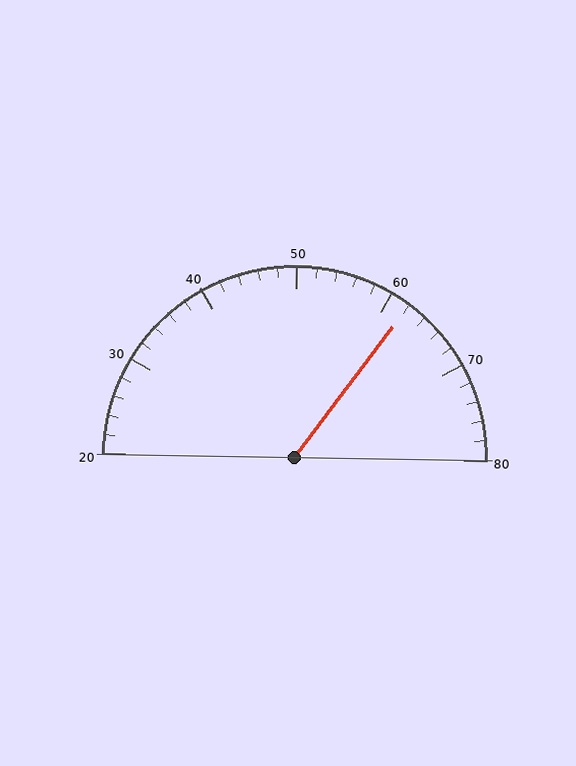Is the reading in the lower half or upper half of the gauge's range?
The reading is in the upper half of the range (20 to 80).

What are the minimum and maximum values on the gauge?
The gauge ranges from 20 to 80.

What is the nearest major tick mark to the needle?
The nearest major tick mark is 60.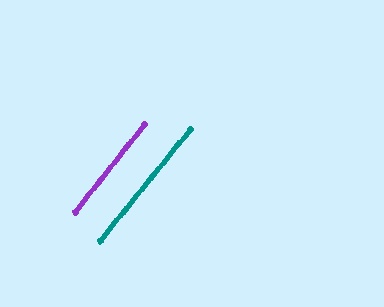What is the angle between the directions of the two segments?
Approximately 1 degree.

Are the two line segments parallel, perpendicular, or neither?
Parallel — their directions differ by only 0.6°.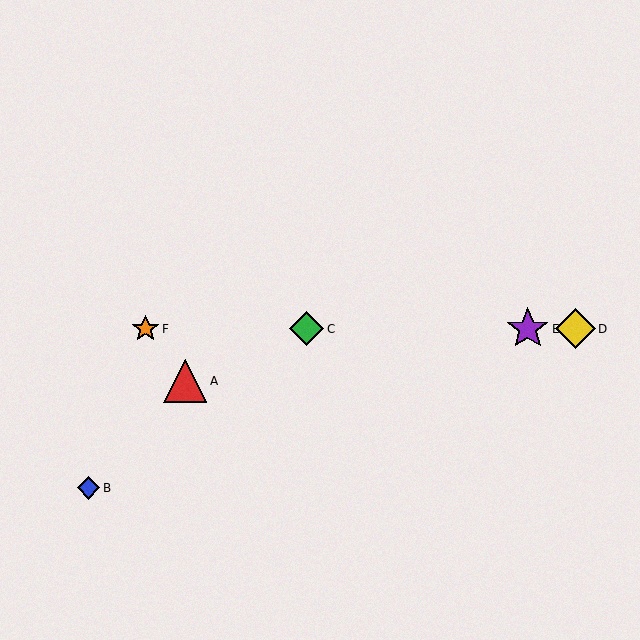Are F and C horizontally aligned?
Yes, both are at y≈329.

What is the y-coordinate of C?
Object C is at y≈329.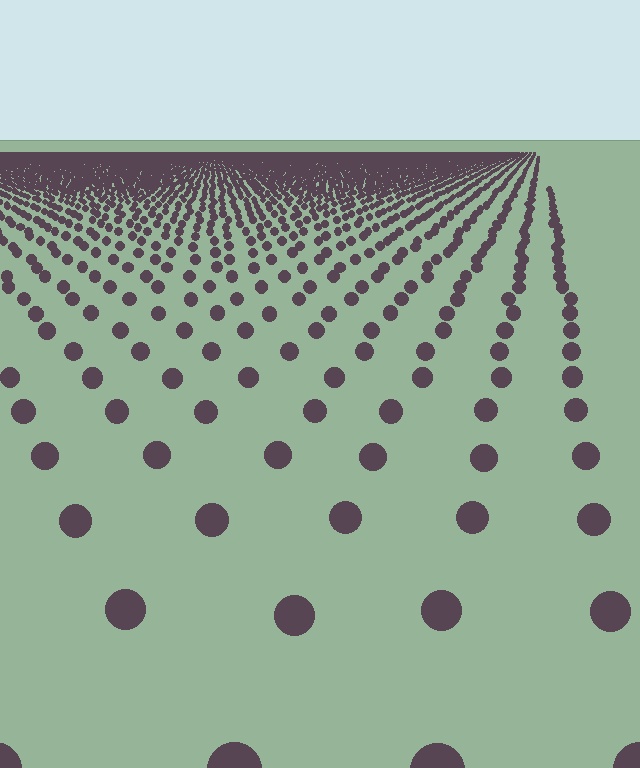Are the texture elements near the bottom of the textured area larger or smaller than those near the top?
Larger. Near the bottom, elements are closer to the viewer and appear at a bigger on-screen size.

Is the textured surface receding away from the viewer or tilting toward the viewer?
The surface is receding away from the viewer. Texture elements get smaller and denser toward the top.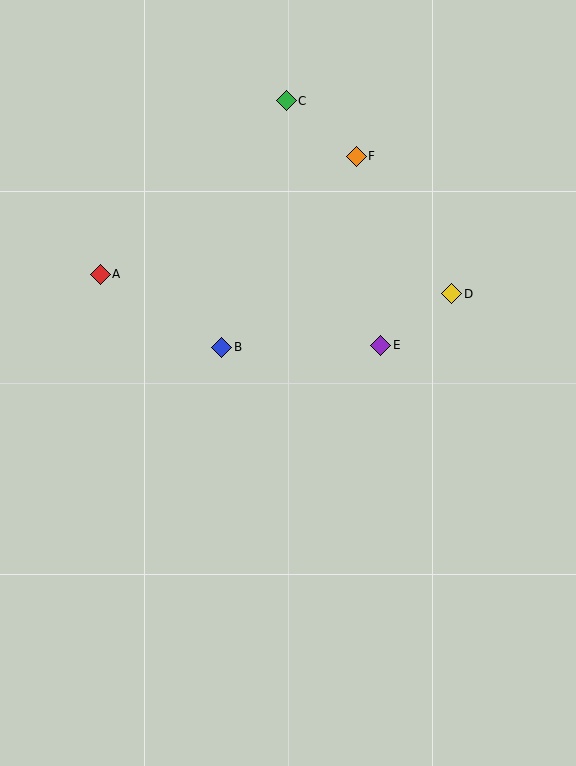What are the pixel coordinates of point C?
Point C is at (286, 101).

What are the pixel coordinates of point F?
Point F is at (356, 156).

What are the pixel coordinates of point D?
Point D is at (452, 294).